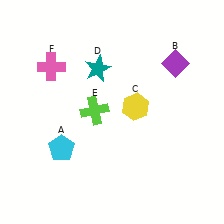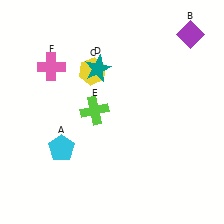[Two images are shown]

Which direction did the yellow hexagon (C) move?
The yellow hexagon (C) moved left.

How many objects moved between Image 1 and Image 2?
2 objects moved between the two images.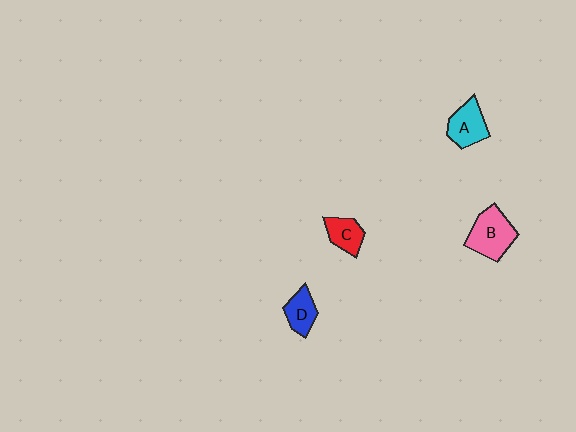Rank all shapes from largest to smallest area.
From largest to smallest: B (pink), A (cyan), C (red), D (blue).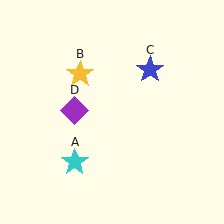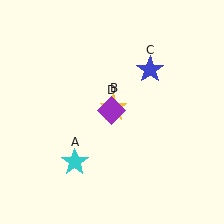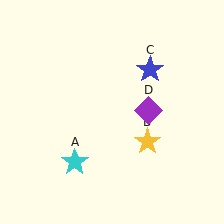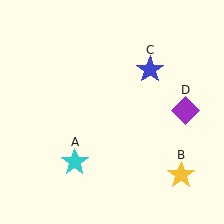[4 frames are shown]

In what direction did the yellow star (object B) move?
The yellow star (object B) moved down and to the right.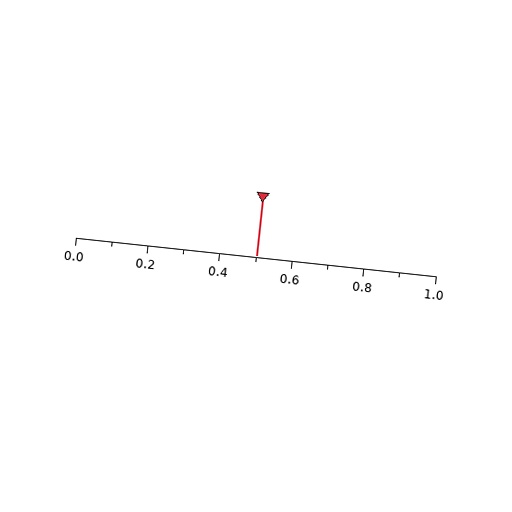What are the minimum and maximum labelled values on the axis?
The axis runs from 0.0 to 1.0.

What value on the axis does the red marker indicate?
The marker indicates approximately 0.5.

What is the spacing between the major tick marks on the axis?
The major ticks are spaced 0.2 apart.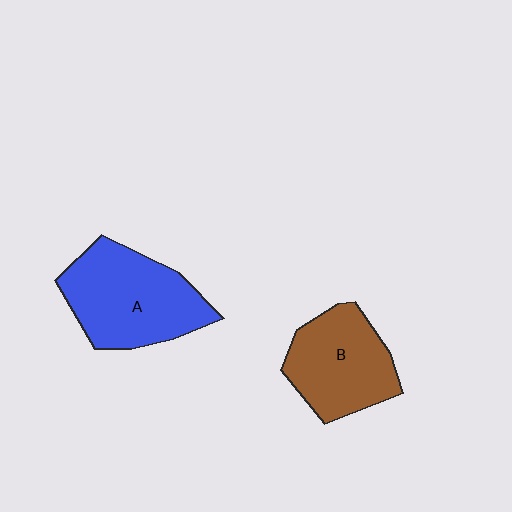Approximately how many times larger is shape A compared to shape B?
Approximately 1.2 times.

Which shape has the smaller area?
Shape B (brown).